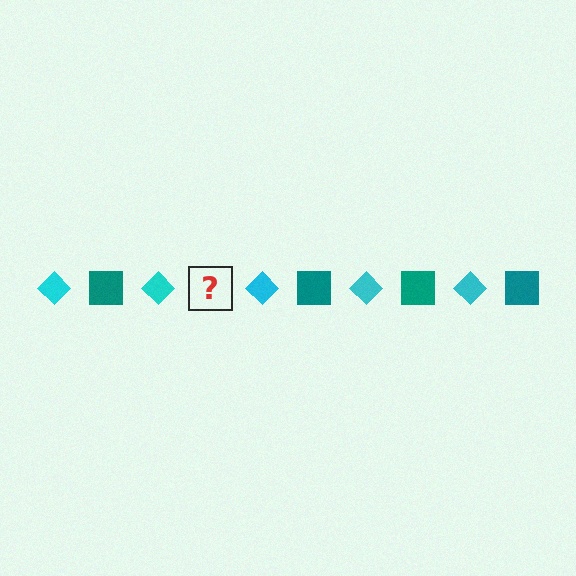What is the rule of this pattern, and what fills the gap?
The rule is that the pattern alternates between cyan diamond and teal square. The gap should be filled with a teal square.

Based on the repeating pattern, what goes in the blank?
The blank should be a teal square.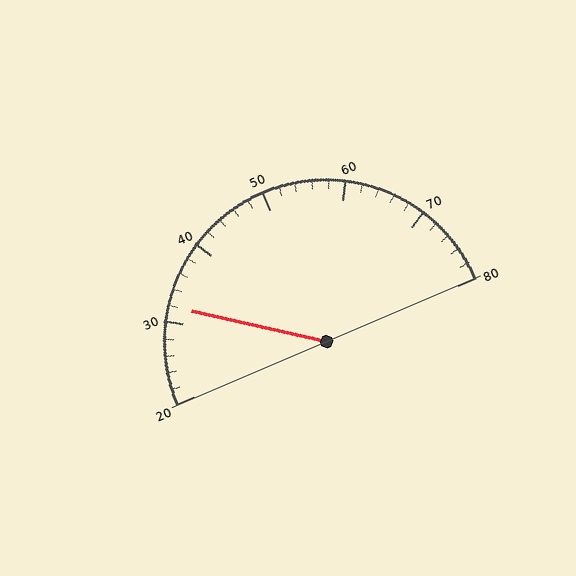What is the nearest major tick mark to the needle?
The nearest major tick mark is 30.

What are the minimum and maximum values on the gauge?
The gauge ranges from 20 to 80.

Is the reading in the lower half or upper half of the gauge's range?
The reading is in the lower half of the range (20 to 80).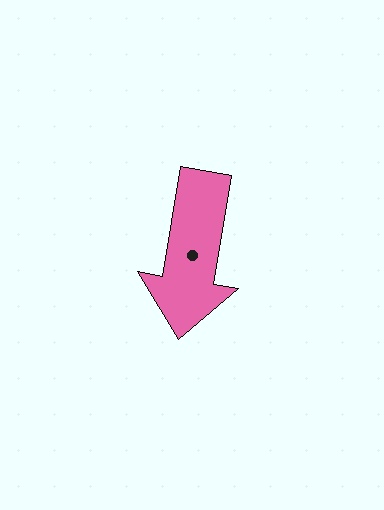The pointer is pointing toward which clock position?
Roughly 6 o'clock.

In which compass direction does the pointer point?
South.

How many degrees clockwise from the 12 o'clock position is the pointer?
Approximately 189 degrees.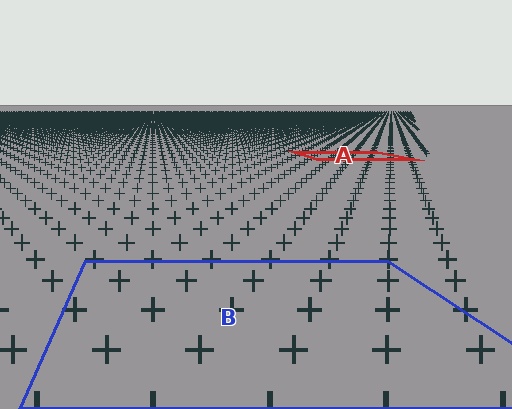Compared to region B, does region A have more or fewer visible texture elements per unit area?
Region A has more texture elements per unit area — they are packed more densely because it is farther away.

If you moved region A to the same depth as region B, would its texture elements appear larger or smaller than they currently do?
They would appear larger. At a closer depth, the same texture elements are projected at a bigger on-screen size.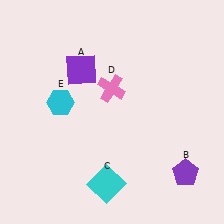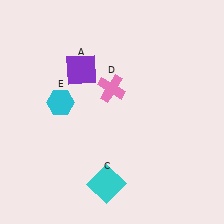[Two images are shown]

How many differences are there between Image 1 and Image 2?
There is 1 difference between the two images.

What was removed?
The purple pentagon (B) was removed in Image 2.